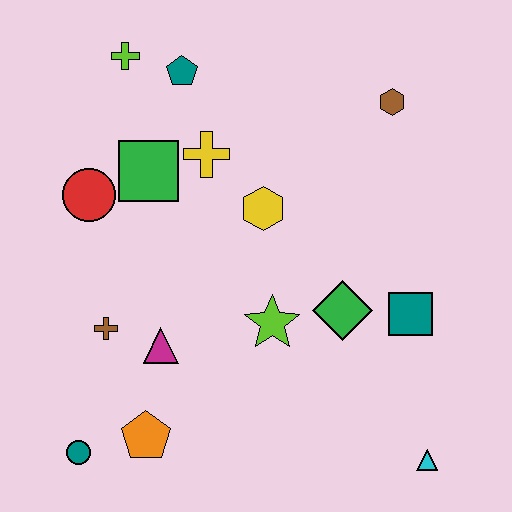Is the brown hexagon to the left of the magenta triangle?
No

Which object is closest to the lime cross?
The teal pentagon is closest to the lime cross.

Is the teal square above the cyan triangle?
Yes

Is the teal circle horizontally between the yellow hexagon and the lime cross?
No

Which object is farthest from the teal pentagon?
The cyan triangle is farthest from the teal pentagon.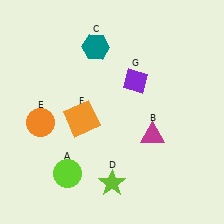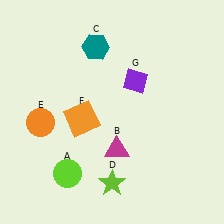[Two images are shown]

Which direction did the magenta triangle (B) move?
The magenta triangle (B) moved left.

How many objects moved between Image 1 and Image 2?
1 object moved between the two images.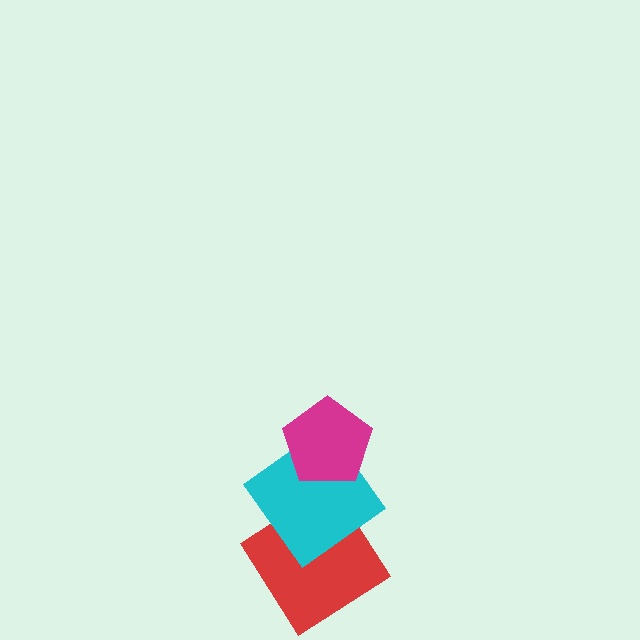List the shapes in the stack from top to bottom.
From top to bottom: the magenta pentagon, the cyan diamond, the red diamond.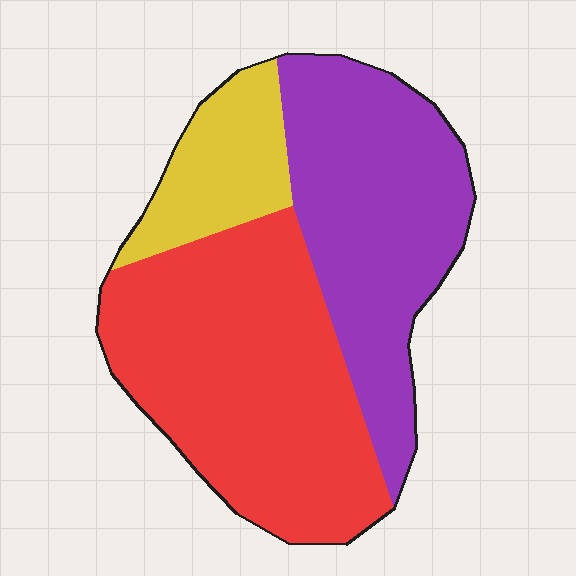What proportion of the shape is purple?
Purple takes up between a third and a half of the shape.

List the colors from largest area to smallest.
From largest to smallest: red, purple, yellow.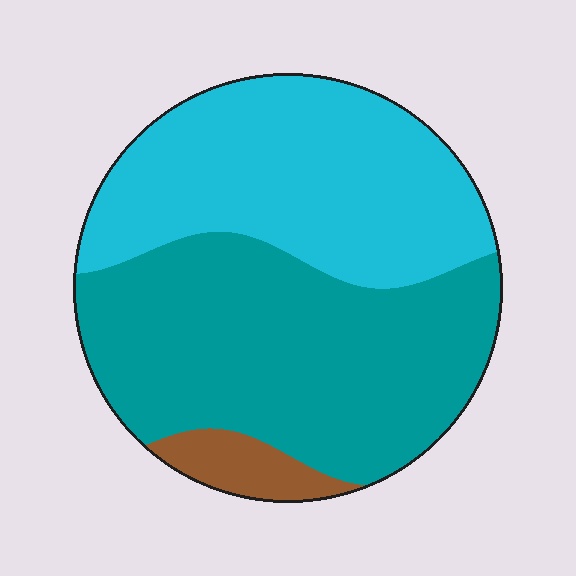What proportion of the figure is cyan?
Cyan covers roughly 40% of the figure.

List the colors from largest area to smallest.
From largest to smallest: teal, cyan, brown.